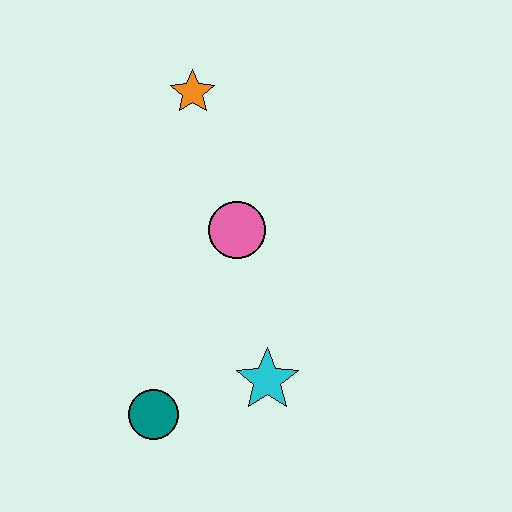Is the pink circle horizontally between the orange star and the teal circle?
No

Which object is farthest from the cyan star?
The orange star is farthest from the cyan star.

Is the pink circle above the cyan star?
Yes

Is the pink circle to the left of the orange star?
No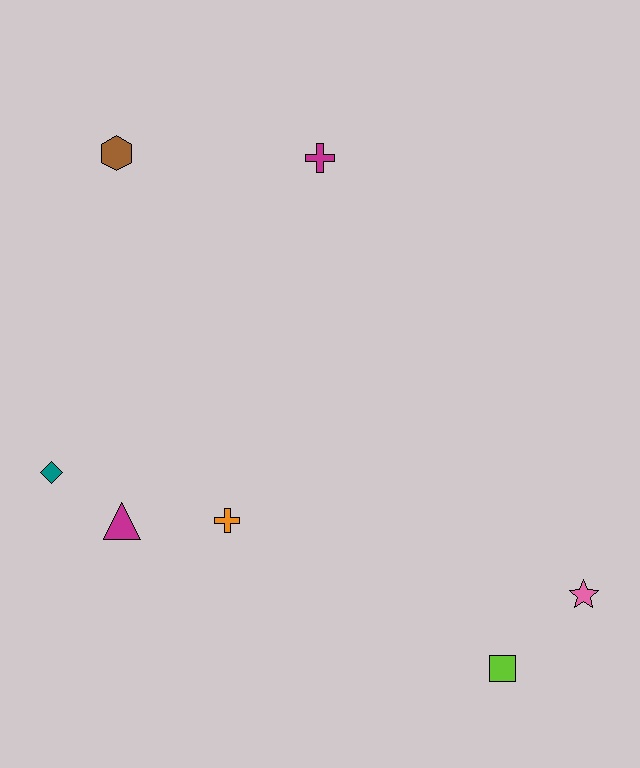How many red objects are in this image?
There are no red objects.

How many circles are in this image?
There are no circles.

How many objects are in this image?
There are 7 objects.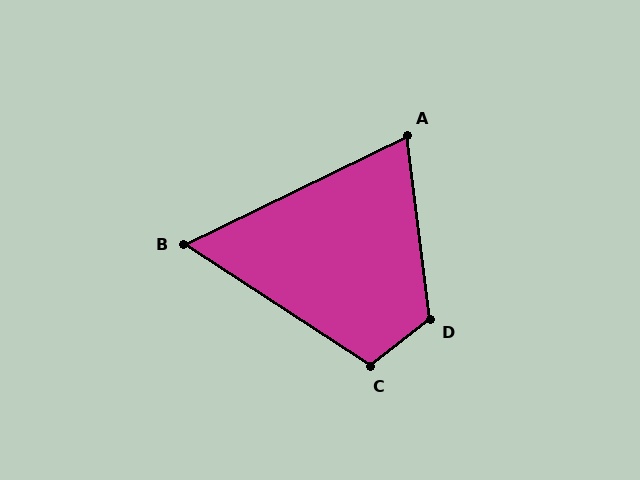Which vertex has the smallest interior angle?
B, at approximately 59 degrees.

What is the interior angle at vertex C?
Approximately 109 degrees (obtuse).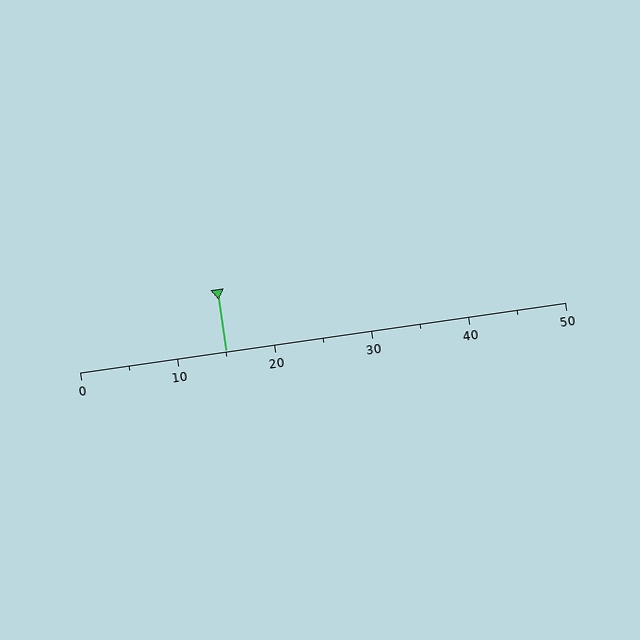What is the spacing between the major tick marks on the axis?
The major ticks are spaced 10 apart.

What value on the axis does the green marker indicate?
The marker indicates approximately 15.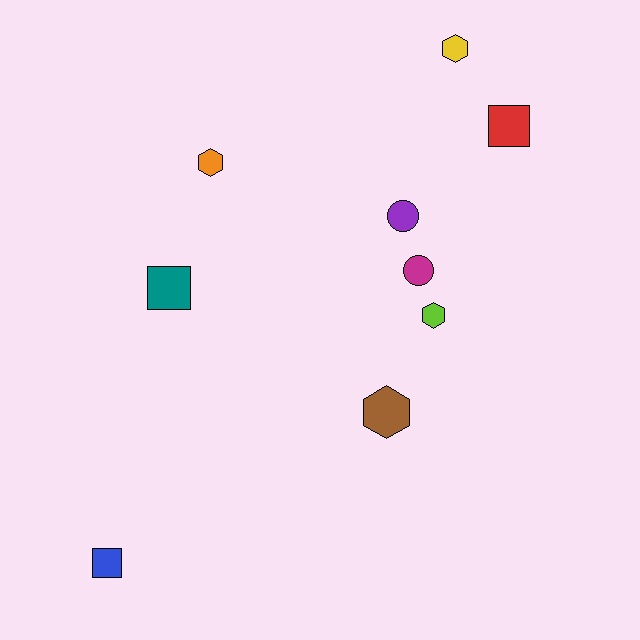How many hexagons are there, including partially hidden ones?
There are 4 hexagons.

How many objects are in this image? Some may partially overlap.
There are 9 objects.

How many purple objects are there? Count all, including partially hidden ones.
There is 1 purple object.